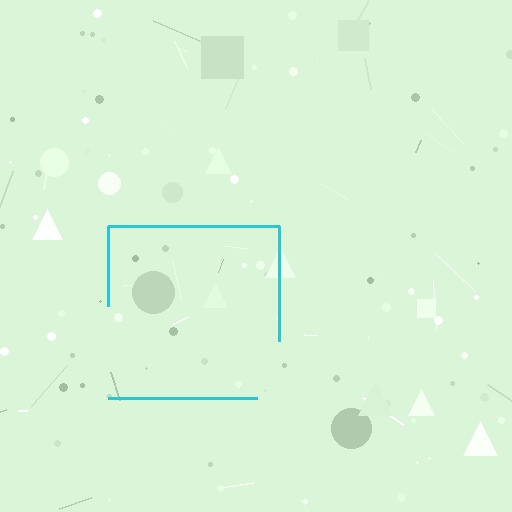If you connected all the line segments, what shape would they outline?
They would outline a square.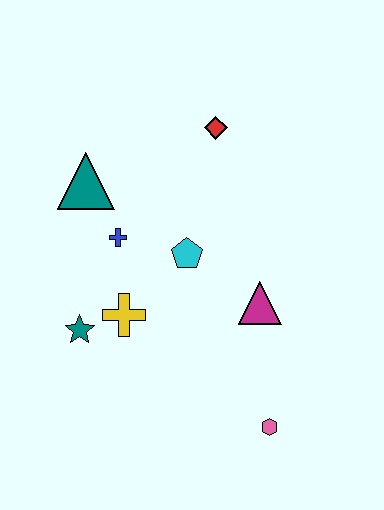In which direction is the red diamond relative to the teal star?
The red diamond is above the teal star.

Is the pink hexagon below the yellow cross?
Yes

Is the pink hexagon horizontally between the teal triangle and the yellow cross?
No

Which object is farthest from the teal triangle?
The pink hexagon is farthest from the teal triangle.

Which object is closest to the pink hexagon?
The magenta triangle is closest to the pink hexagon.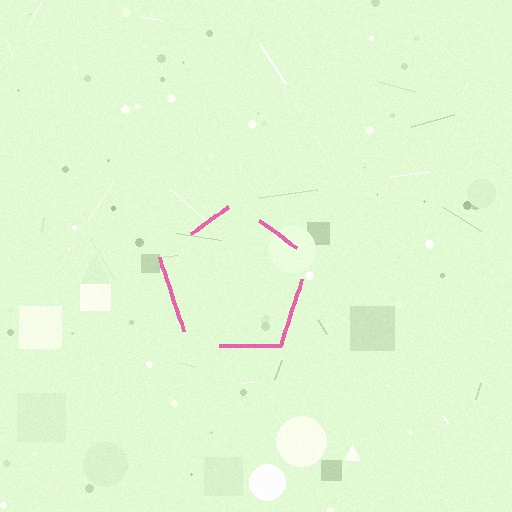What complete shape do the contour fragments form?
The contour fragments form a pentagon.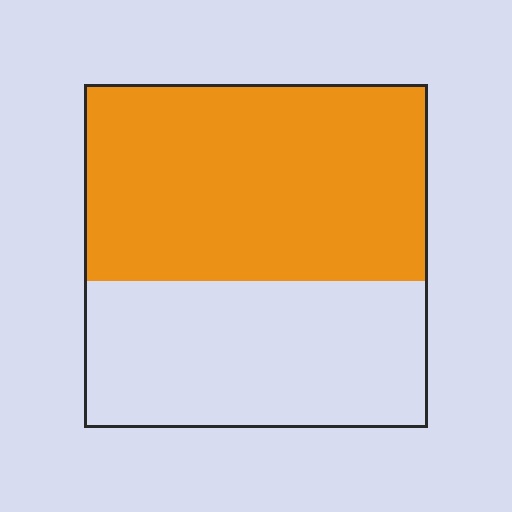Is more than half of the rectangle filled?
Yes.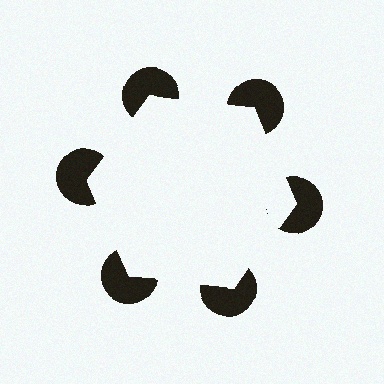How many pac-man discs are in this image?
There are 6 — one at each vertex of the illusory hexagon.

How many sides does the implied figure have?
6 sides.